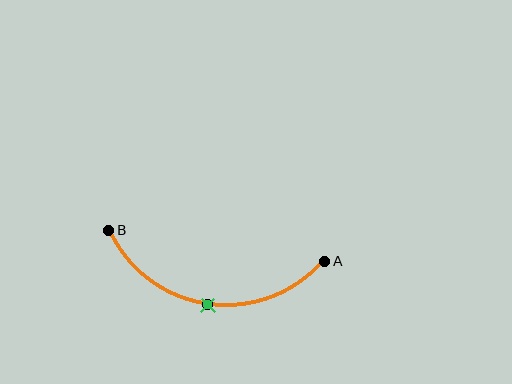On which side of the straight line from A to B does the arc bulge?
The arc bulges below the straight line connecting A and B.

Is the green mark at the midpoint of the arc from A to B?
Yes. The green mark lies on the arc at equal arc-length from both A and B — it is the arc midpoint.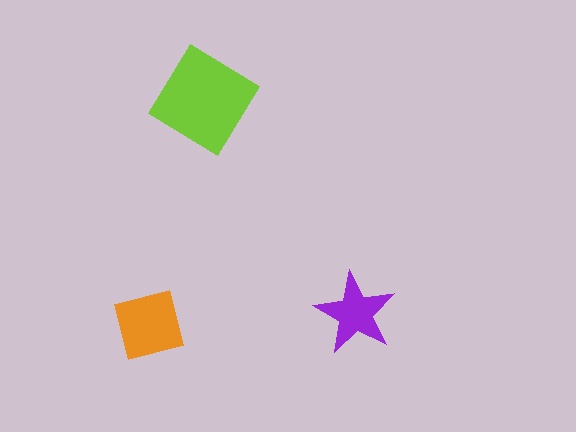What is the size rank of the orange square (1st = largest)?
2nd.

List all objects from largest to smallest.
The lime diamond, the orange square, the purple star.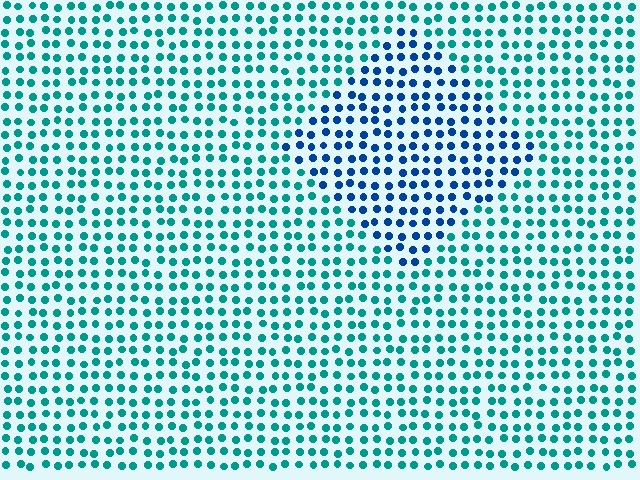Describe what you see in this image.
The image is filled with small teal elements in a uniform arrangement. A diamond-shaped region is visible where the elements are tinted to a slightly different hue, forming a subtle color boundary.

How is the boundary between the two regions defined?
The boundary is defined purely by a slight shift in hue (about 41 degrees). Spacing, size, and orientation are identical on both sides.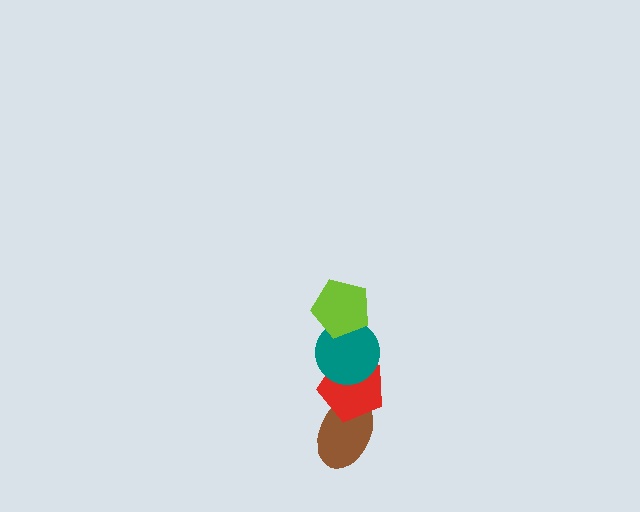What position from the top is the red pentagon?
The red pentagon is 3rd from the top.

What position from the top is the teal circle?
The teal circle is 2nd from the top.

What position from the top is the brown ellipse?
The brown ellipse is 4th from the top.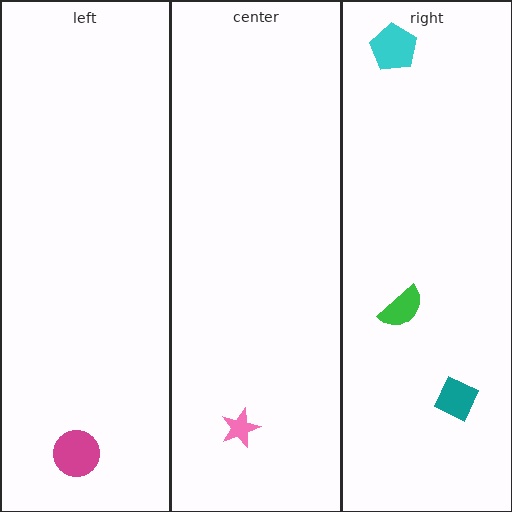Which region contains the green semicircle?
The right region.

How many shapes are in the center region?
1.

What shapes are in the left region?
The magenta circle.